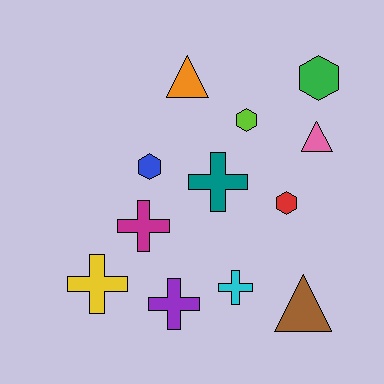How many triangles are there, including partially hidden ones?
There are 3 triangles.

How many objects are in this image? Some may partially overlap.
There are 12 objects.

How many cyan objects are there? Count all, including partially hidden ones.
There is 1 cyan object.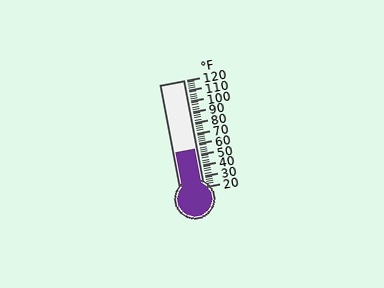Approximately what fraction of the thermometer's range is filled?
The thermometer is filled to approximately 35% of its range.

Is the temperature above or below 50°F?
The temperature is above 50°F.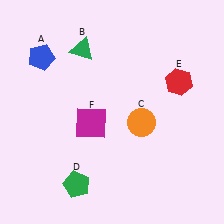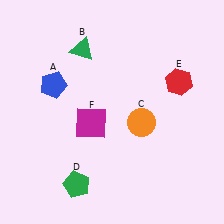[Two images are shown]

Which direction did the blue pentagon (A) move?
The blue pentagon (A) moved down.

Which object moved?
The blue pentagon (A) moved down.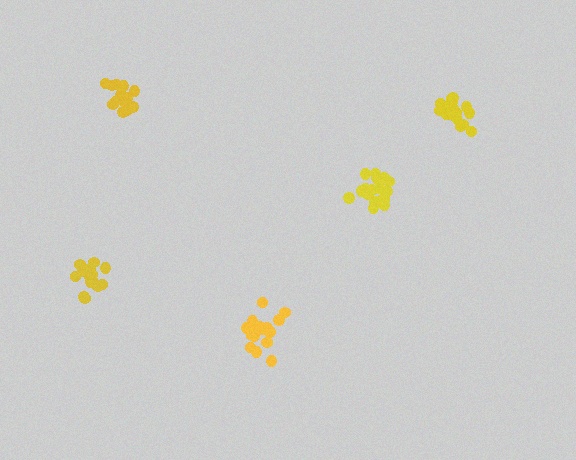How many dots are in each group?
Group 1: 14 dots, Group 2: 17 dots, Group 3: 18 dots, Group 4: 18 dots, Group 5: 20 dots (87 total).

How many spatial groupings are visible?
There are 5 spatial groupings.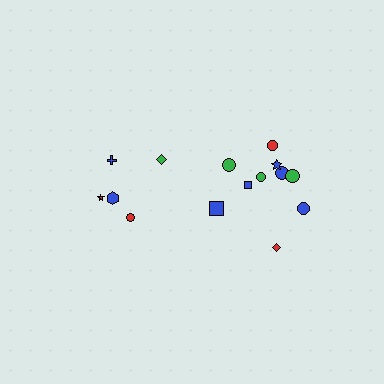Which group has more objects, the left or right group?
The right group.